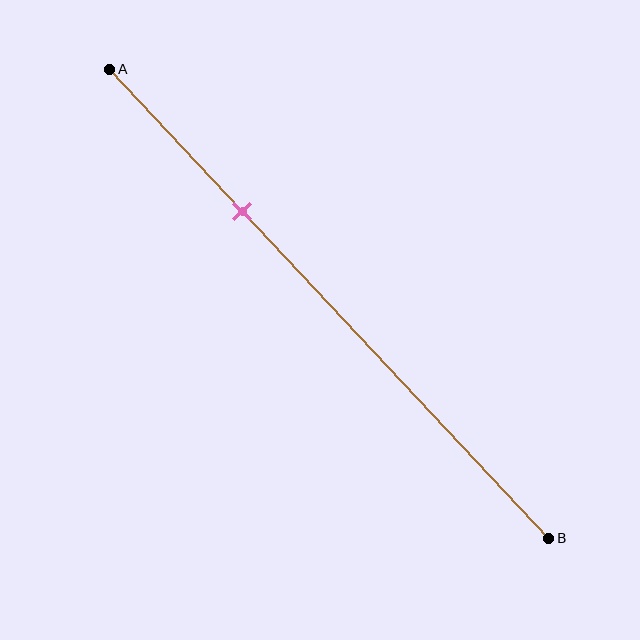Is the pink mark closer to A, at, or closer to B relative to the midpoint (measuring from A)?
The pink mark is closer to point A than the midpoint of segment AB.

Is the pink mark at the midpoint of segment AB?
No, the mark is at about 30% from A, not at the 50% midpoint.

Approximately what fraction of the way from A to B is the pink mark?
The pink mark is approximately 30% of the way from A to B.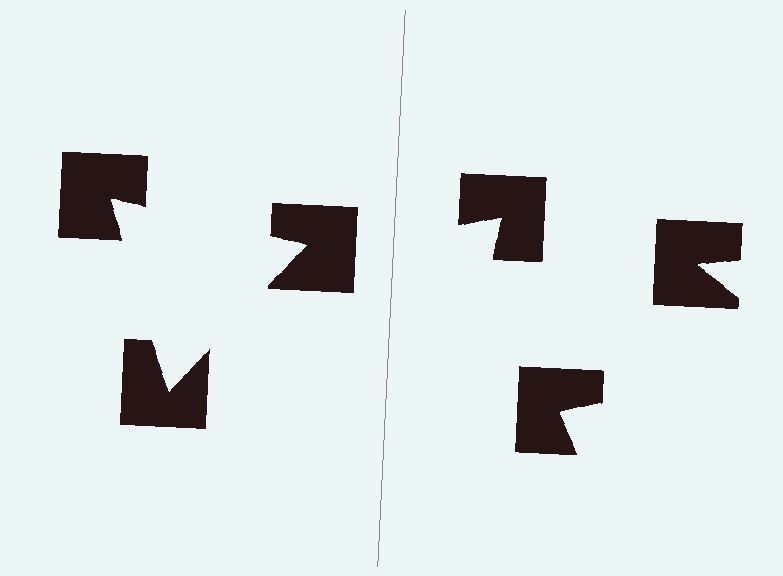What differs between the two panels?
The notched squares are positioned identically on both sides; only the wedge orientations differ. On the left they align to a triangle; on the right they are misaligned.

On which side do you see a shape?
An illusory triangle appears on the left side. On the right side the wedge cuts are rotated, so no coherent shape forms.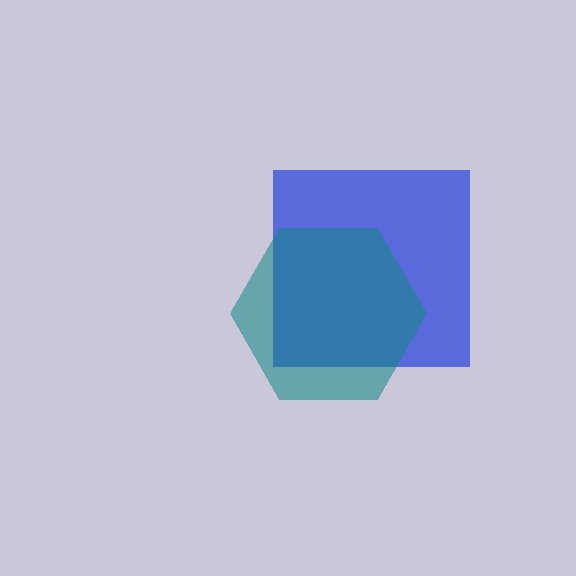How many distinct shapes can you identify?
There are 2 distinct shapes: a blue square, a teal hexagon.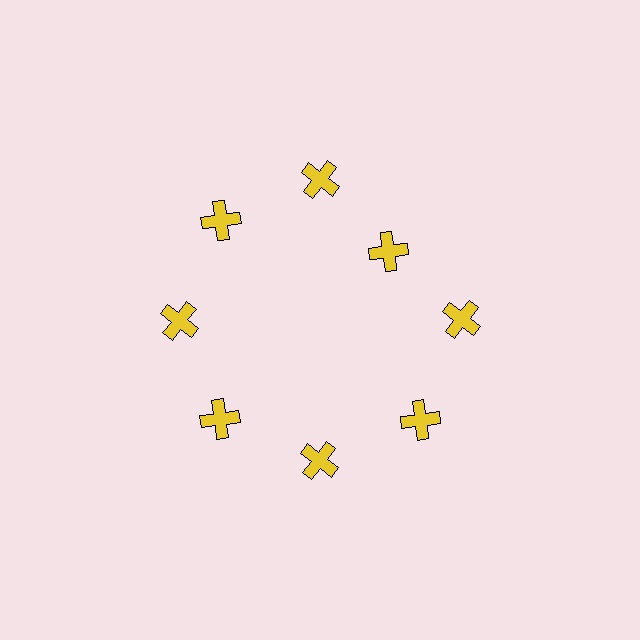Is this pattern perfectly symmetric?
No. The 8 yellow crosses are arranged in a ring, but one element near the 2 o'clock position is pulled inward toward the center, breaking the 8-fold rotational symmetry.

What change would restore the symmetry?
The symmetry would be restored by moving it outward, back onto the ring so that all 8 crosses sit at equal angles and equal distance from the center.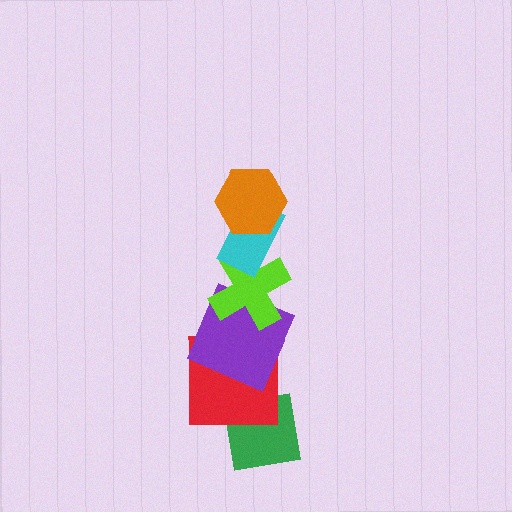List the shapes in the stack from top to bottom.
From top to bottom: the orange hexagon, the cyan rectangle, the lime cross, the purple square, the red square, the green square.